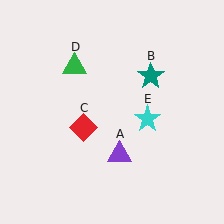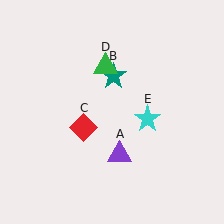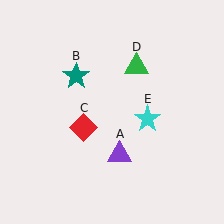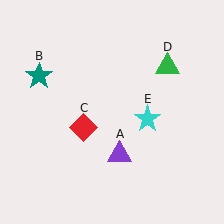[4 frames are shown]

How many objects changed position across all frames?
2 objects changed position: teal star (object B), green triangle (object D).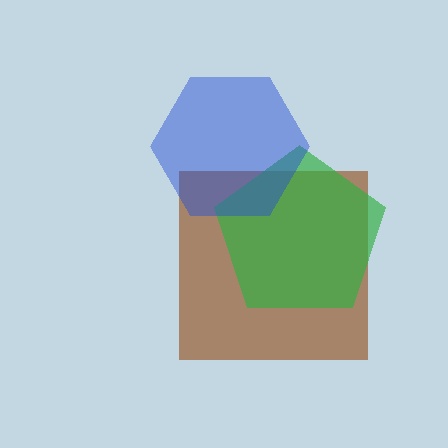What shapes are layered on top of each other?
The layered shapes are: a brown square, a green pentagon, a blue hexagon.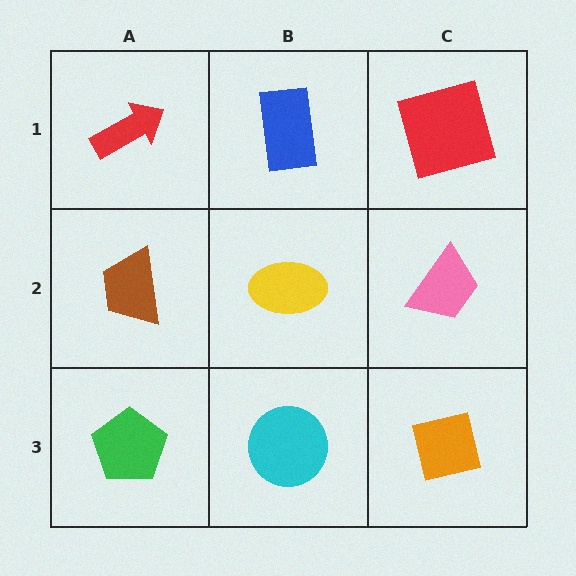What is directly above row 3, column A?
A brown trapezoid.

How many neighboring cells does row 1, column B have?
3.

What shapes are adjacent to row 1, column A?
A brown trapezoid (row 2, column A), a blue rectangle (row 1, column B).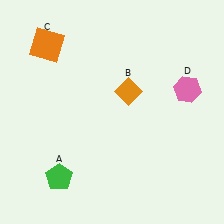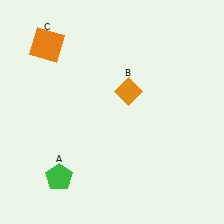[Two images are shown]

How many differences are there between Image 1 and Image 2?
There is 1 difference between the two images.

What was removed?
The pink hexagon (D) was removed in Image 2.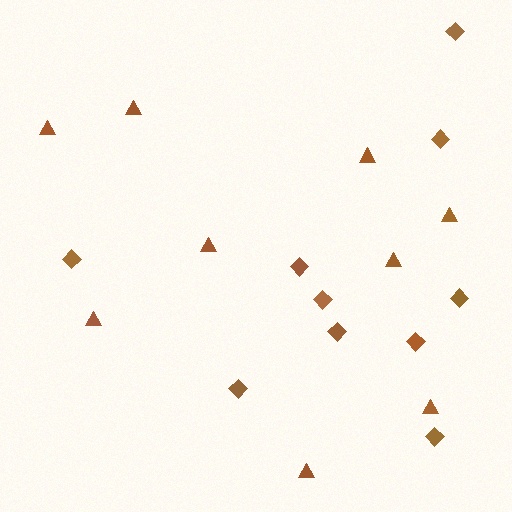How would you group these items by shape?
There are 2 groups: one group of diamonds (10) and one group of triangles (9).